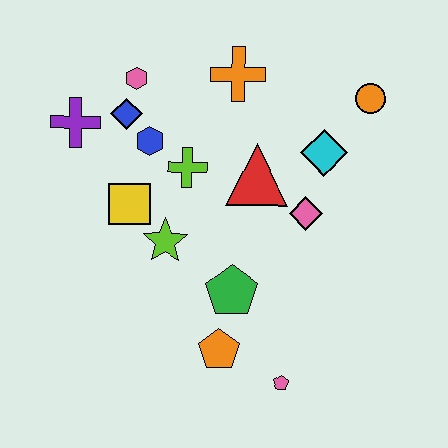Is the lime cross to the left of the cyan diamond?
Yes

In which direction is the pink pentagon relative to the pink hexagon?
The pink pentagon is below the pink hexagon.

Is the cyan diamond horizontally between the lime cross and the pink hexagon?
No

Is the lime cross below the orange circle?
Yes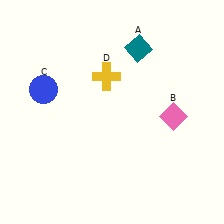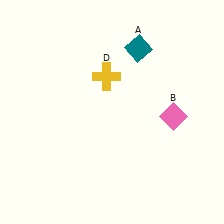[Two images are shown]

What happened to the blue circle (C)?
The blue circle (C) was removed in Image 2. It was in the top-left area of Image 1.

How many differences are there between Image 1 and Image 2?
There is 1 difference between the two images.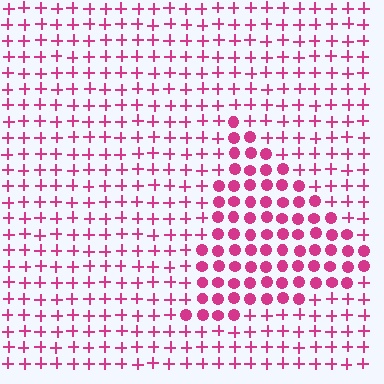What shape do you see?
I see a triangle.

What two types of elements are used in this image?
The image uses circles inside the triangle region and plus signs outside it.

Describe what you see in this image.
The image is filled with small magenta elements arranged in a uniform grid. A triangle-shaped region contains circles, while the surrounding area contains plus signs. The boundary is defined purely by the change in element shape.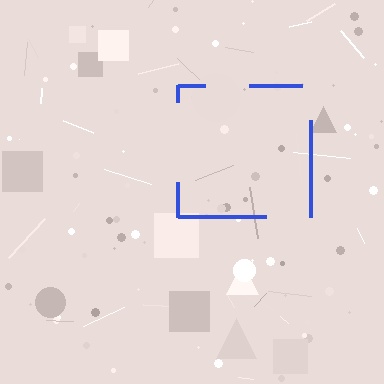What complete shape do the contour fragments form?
The contour fragments form a square.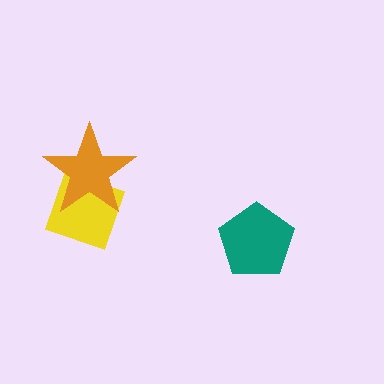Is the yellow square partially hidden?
Yes, it is partially covered by another shape.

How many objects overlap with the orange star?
1 object overlaps with the orange star.